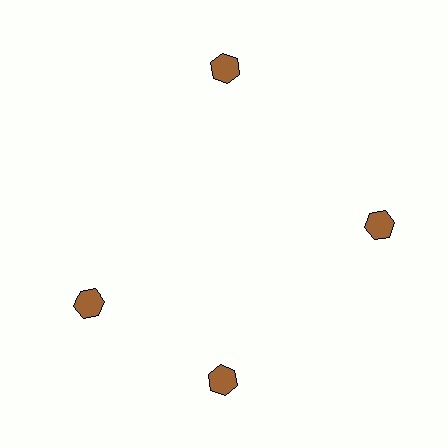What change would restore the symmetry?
The symmetry would be restored by rotating it back into even spacing with its neighbors so that all 4 hexagons sit at equal angles and equal distance from the center.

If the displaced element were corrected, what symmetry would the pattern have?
It would have 4-fold rotational symmetry — the pattern would map onto itself every 90 degrees.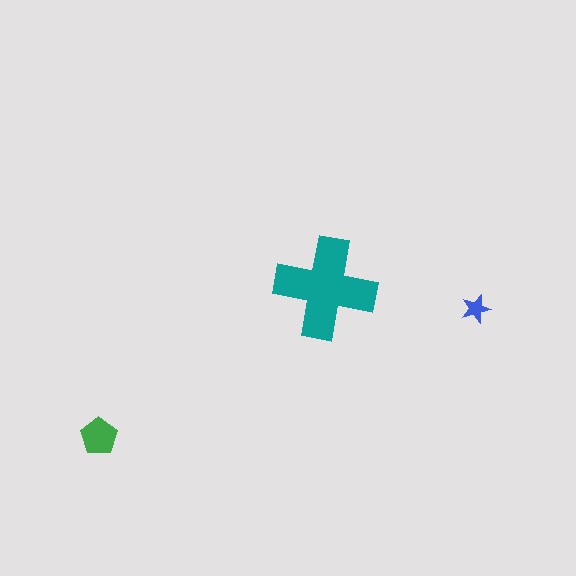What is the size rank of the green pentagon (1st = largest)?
2nd.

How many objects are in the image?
There are 3 objects in the image.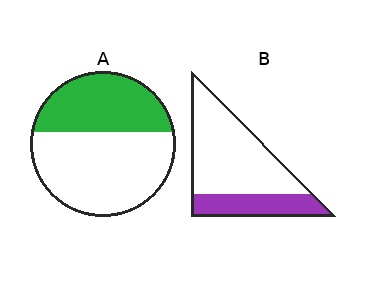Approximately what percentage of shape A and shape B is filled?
A is approximately 40% and B is approximately 30%.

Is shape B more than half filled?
No.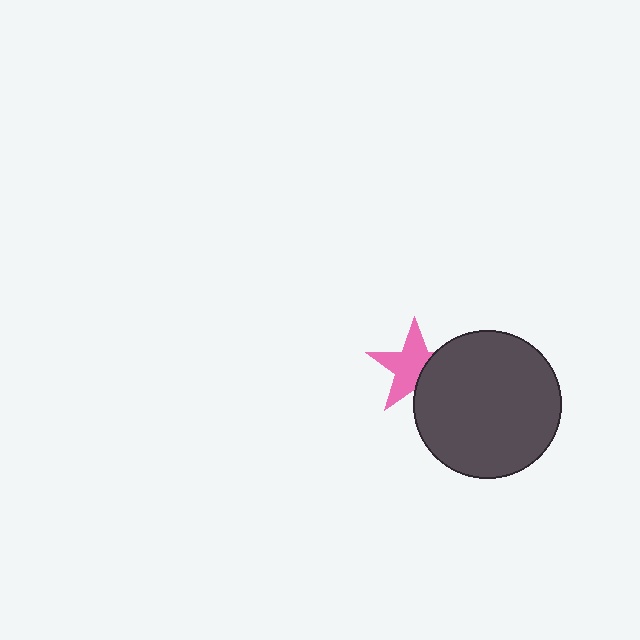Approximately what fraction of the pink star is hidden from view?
Roughly 35% of the pink star is hidden behind the dark gray circle.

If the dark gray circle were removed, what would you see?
You would see the complete pink star.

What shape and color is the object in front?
The object in front is a dark gray circle.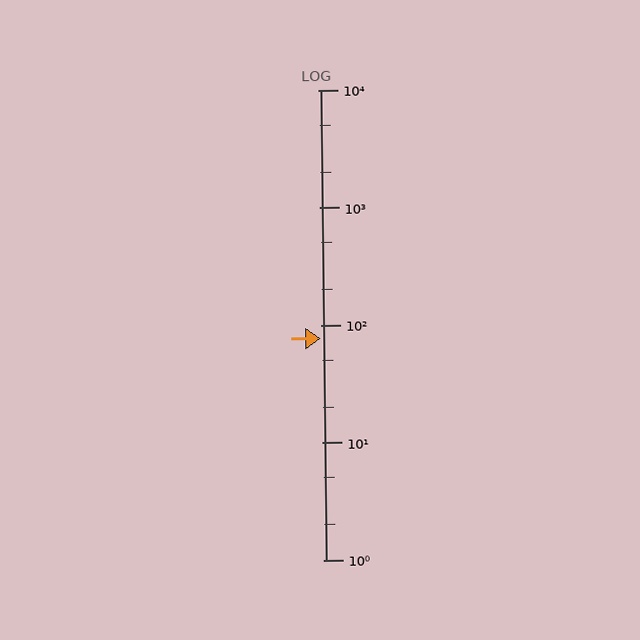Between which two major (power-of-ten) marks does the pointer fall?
The pointer is between 10 and 100.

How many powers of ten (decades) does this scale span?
The scale spans 4 decades, from 1 to 10000.